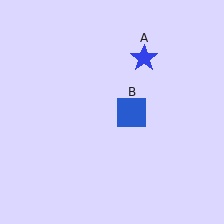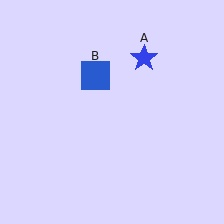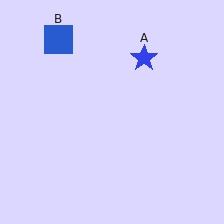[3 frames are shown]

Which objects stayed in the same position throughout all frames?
Blue star (object A) remained stationary.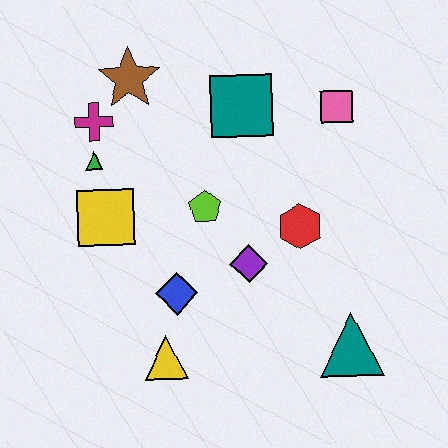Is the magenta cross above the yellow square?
Yes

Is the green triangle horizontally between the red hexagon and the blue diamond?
No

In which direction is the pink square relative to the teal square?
The pink square is to the right of the teal square.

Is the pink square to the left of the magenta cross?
No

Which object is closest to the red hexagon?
The purple diamond is closest to the red hexagon.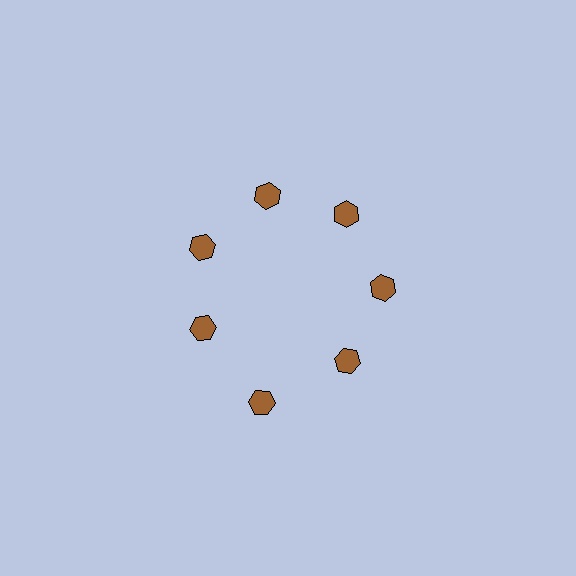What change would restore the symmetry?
The symmetry would be restored by moving it inward, back onto the ring so that all 7 hexagons sit at equal angles and equal distance from the center.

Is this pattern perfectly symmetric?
No. The 7 brown hexagons are arranged in a ring, but one element near the 6 o'clock position is pushed outward from the center, breaking the 7-fold rotational symmetry.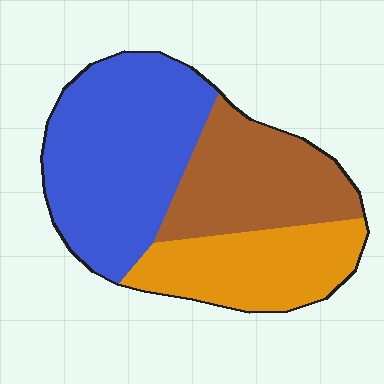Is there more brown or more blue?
Blue.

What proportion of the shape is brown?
Brown covers around 30% of the shape.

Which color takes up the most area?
Blue, at roughly 45%.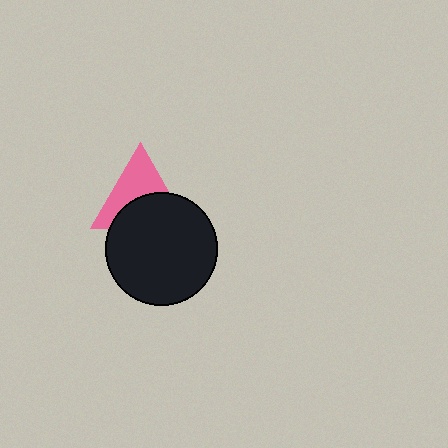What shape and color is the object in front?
The object in front is a black circle.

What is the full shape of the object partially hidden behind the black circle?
The partially hidden object is a pink triangle.